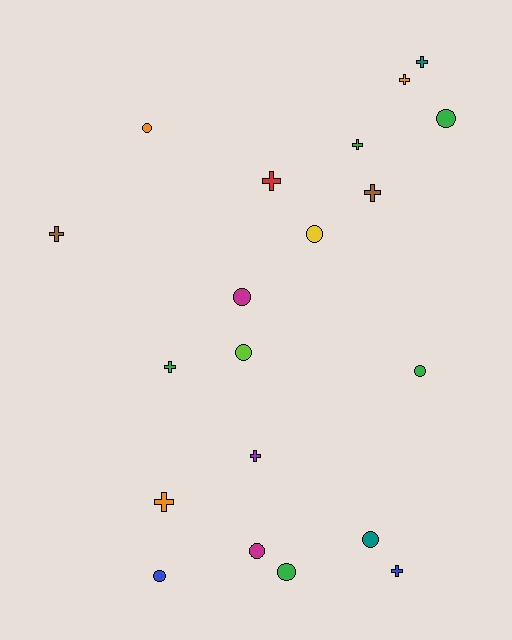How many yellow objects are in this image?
There is 1 yellow object.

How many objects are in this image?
There are 20 objects.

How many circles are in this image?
There are 10 circles.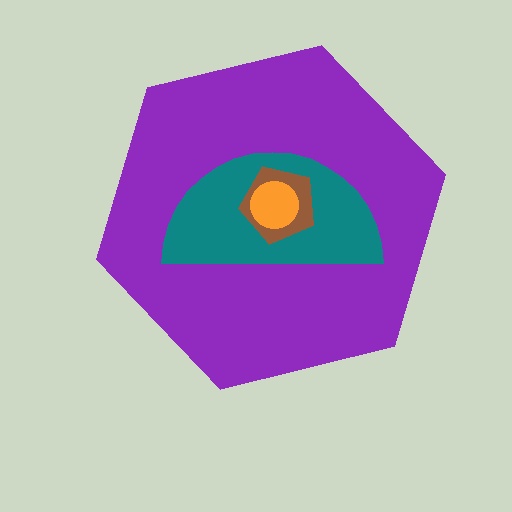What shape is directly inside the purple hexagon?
The teal semicircle.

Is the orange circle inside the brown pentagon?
Yes.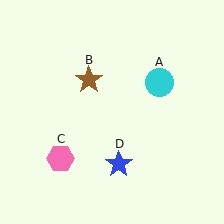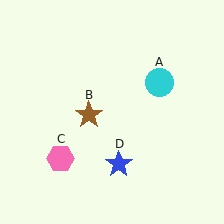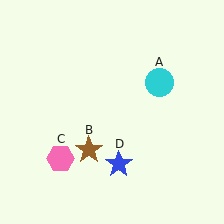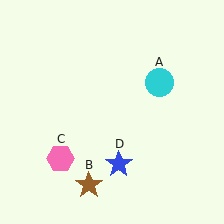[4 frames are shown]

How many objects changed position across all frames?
1 object changed position: brown star (object B).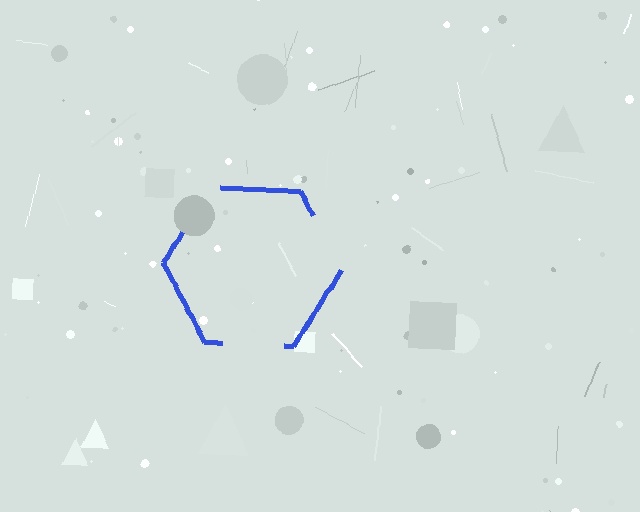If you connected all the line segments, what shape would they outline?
They would outline a hexagon.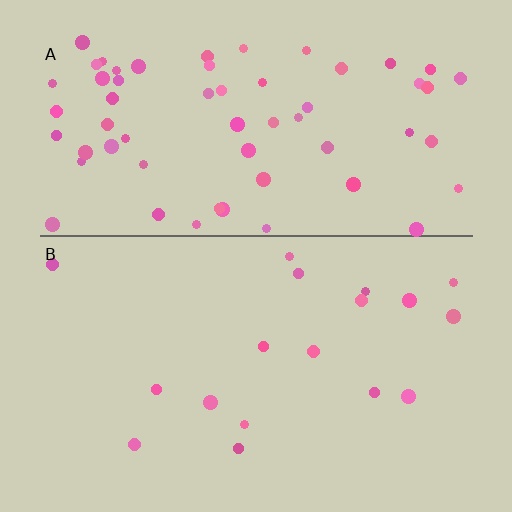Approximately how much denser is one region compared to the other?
Approximately 3.4× — region A over region B.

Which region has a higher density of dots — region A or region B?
A (the top).